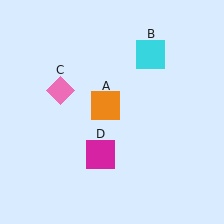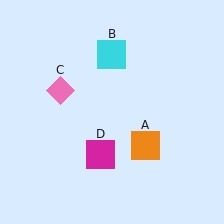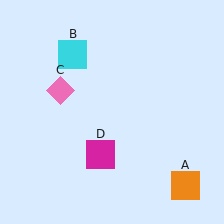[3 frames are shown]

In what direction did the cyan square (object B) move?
The cyan square (object B) moved left.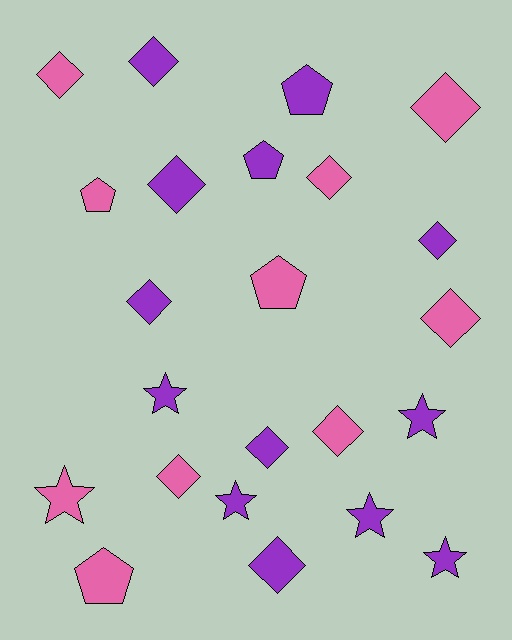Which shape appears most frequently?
Diamond, with 12 objects.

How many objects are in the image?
There are 23 objects.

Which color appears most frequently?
Purple, with 13 objects.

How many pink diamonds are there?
There are 6 pink diamonds.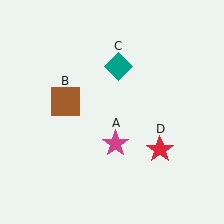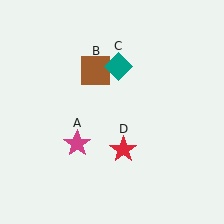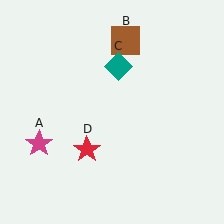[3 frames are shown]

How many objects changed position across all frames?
3 objects changed position: magenta star (object A), brown square (object B), red star (object D).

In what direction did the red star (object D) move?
The red star (object D) moved left.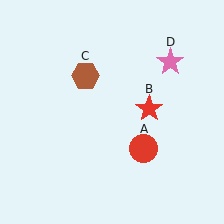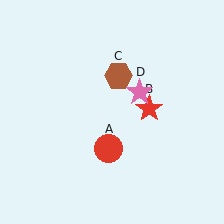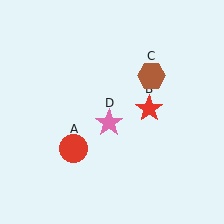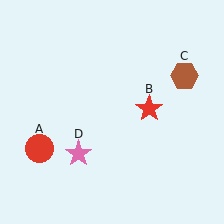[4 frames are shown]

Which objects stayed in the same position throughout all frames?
Red star (object B) remained stationary.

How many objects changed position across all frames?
3 objects changed position: red circle (object A), brown hexagon (object C), pink star (object D).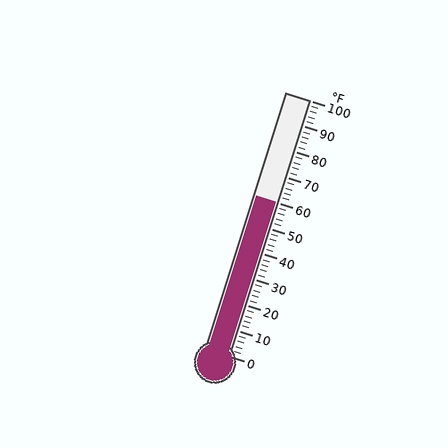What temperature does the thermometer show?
The thermometer shows approximately 60°F.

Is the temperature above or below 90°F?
The temperature is below 90°F.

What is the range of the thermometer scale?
The thermometer scale ranges from 0°F to 100°F.